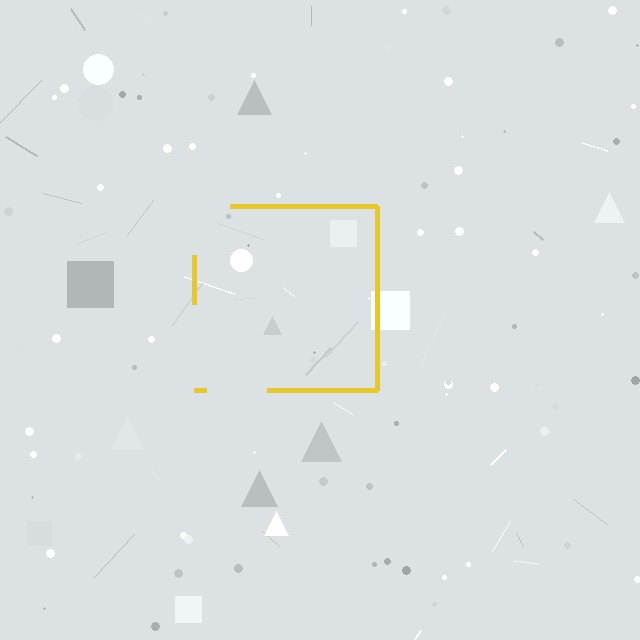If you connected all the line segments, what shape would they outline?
They would outline a square.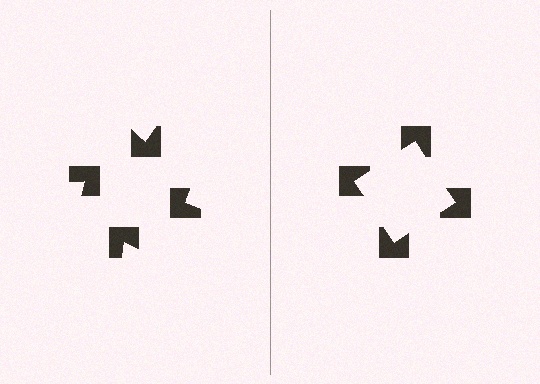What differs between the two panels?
The notched squares are positioned identically on both sides; only the wedge orientations differ. On the right they align to a square; on the left they are misaligned.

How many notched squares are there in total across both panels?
8 — 4 on each side.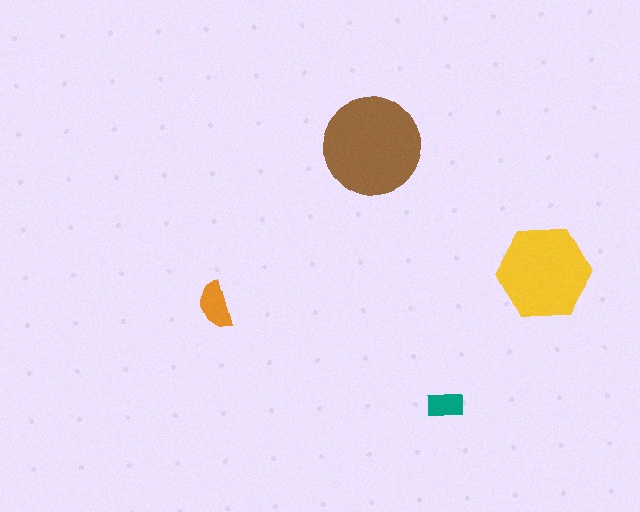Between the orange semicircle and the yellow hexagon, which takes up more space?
The yellow hexagon.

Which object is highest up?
The brown circle is topmost.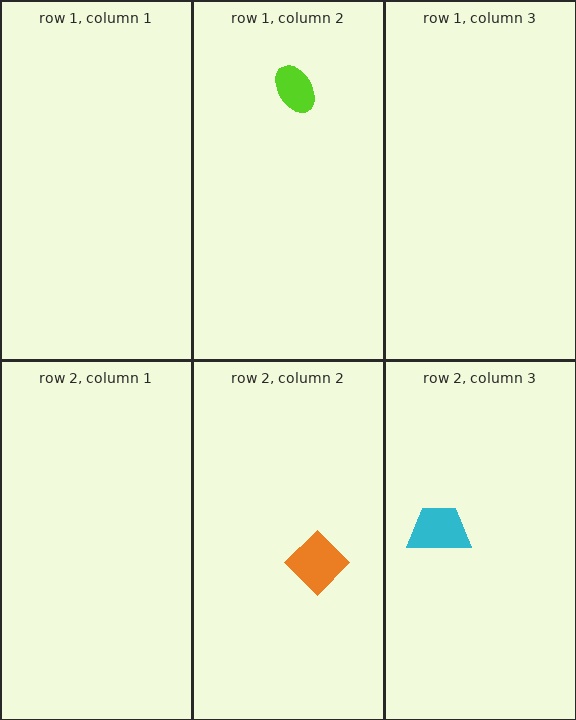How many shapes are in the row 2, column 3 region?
1.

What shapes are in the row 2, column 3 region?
The cyan trapezoid.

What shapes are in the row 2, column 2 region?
The orange diamond.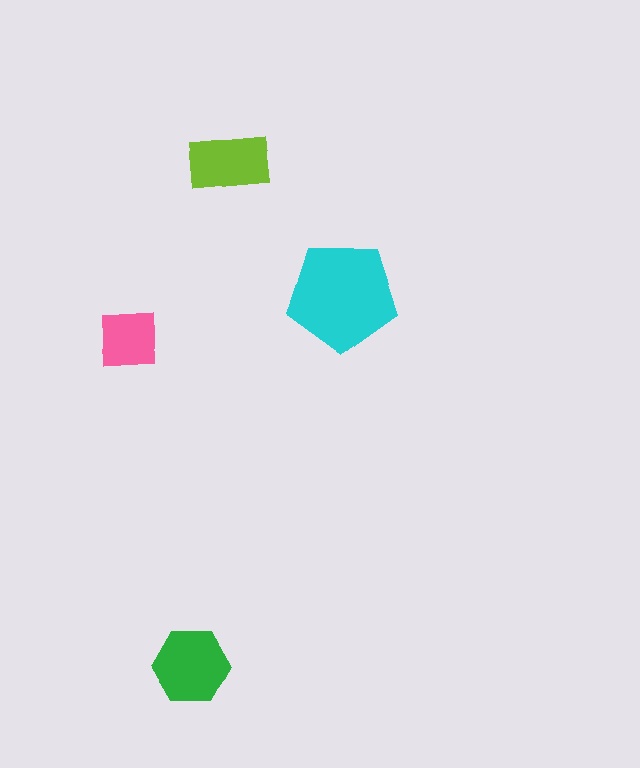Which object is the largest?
The cyan pentagon.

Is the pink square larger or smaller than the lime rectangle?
Smaller.